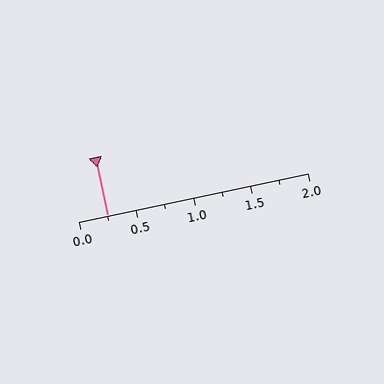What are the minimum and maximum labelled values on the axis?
The axis runs from 0.0 to 2.0.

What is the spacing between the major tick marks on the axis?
The major ticks are spaced 0.5 apart.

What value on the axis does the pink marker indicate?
The marker indicates approximately 0.25.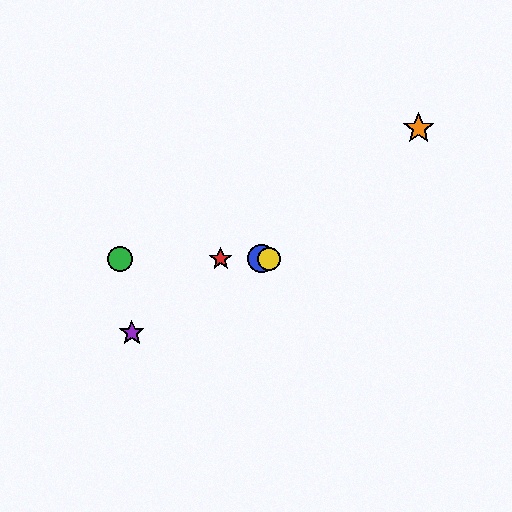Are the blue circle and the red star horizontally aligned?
Yes, both are at y≈259.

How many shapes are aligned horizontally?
4 shapes (the red star, the blue circle, the green circle, the yellow circle) are aligned horizontally.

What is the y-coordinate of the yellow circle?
The yellow circle is at y≈259.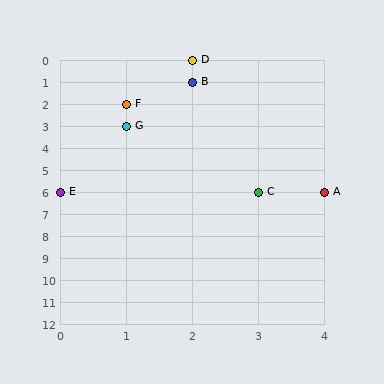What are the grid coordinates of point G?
Point G is at grid coordinates (1, 3).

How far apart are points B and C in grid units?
Points B and C are 1 column and 5 rows apart (about 5.1 grid units diagonally).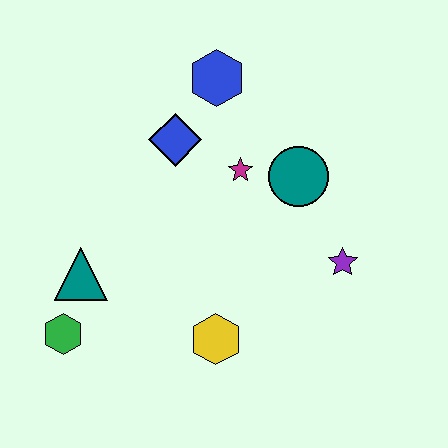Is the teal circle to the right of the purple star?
No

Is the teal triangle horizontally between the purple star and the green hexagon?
Yes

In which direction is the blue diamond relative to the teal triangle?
The blue diamond is above the teal triangle.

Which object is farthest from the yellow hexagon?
The blue hexagon is farthest from the yellow hexagon.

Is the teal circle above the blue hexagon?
No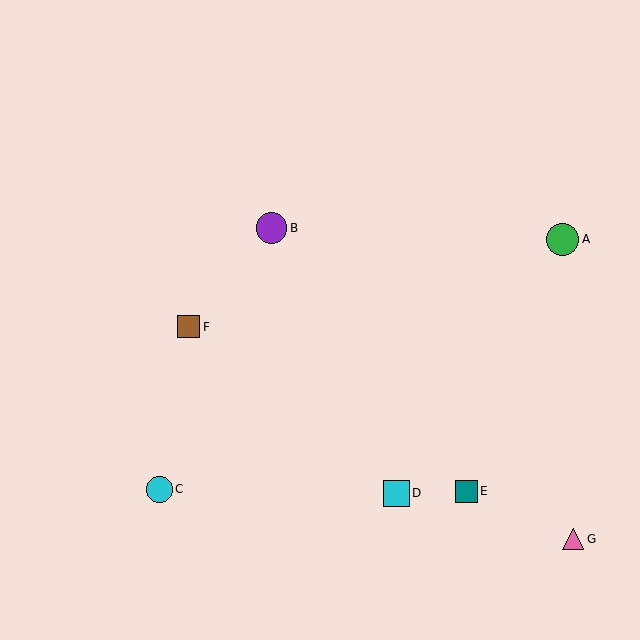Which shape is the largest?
The green circle (labeled A) is the largest.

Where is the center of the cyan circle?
The center of the cyan circle is at (159, 489).